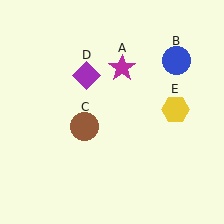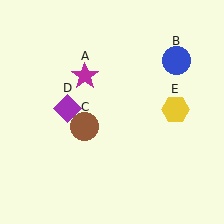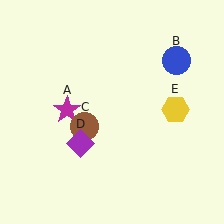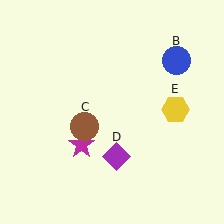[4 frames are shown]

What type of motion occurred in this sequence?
The magenta star (object A), purple diamond (object D) rotated counterclockwise around the center of the scene.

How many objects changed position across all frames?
2 objects changed position: magenta star (object A), purple diamond (object D).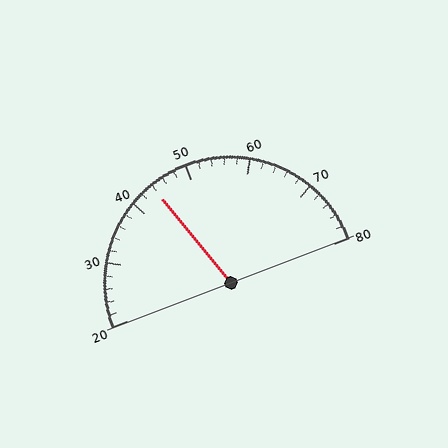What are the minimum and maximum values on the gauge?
The gauge ranges from 20 to 80.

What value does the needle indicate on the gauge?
The needle indicates approximately 44.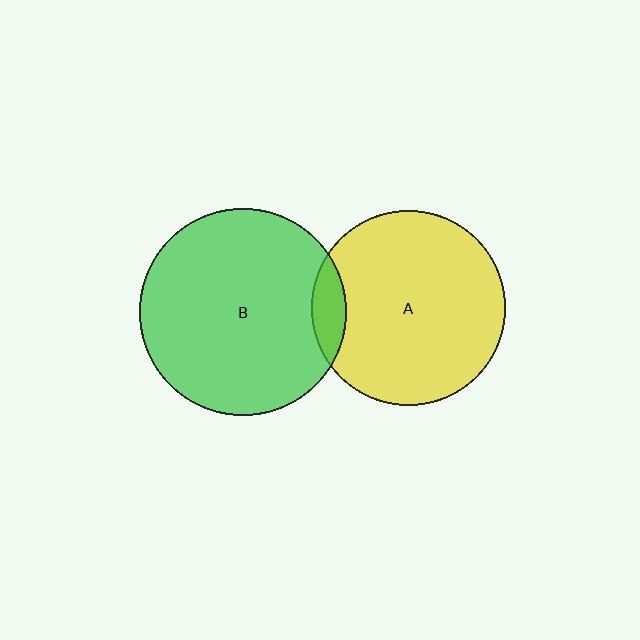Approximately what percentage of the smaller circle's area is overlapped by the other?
Approximately 10%.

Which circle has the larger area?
Circle B (green).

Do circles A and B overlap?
Yes.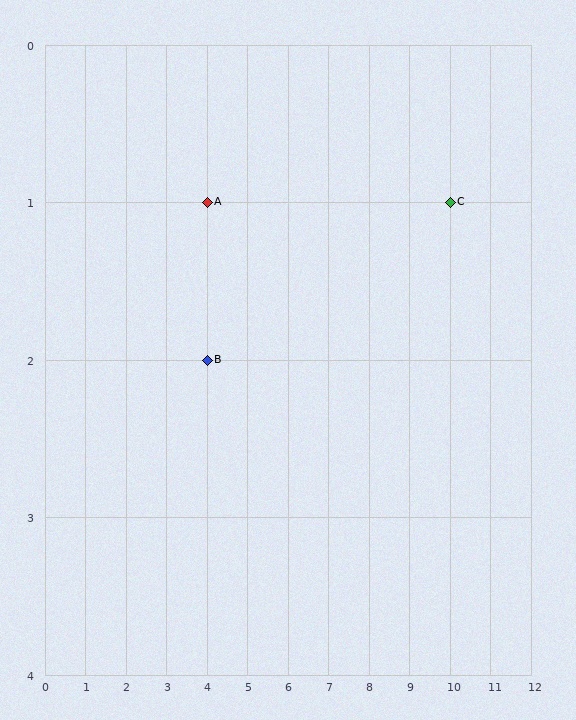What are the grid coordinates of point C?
Point C is at grid coordinates (10, 1).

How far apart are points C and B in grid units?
Points C and B are 6 columns and 1 row apart (about 6.1 grid units diagonally).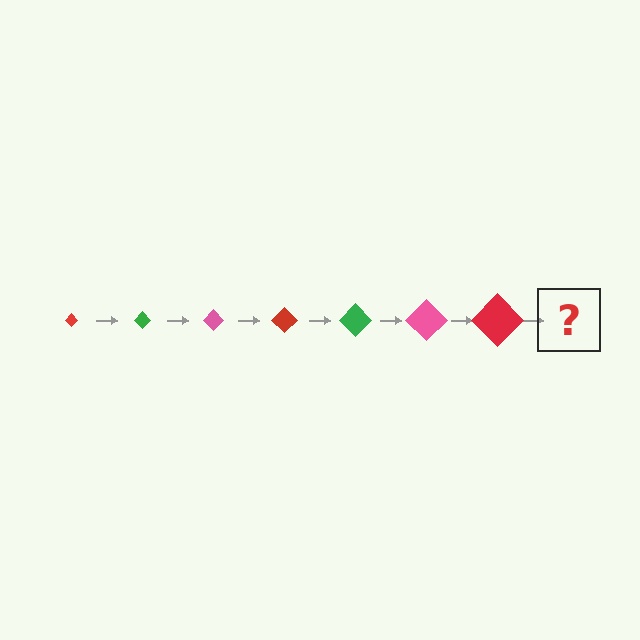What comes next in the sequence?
The next element should be a green diamond, larger than the previous one.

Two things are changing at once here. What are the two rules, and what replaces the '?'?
The two rules are that the diamond grows larger each step and the color cycles through red, green, and pink. The '?' should be a green diamond, larger than the previous one.